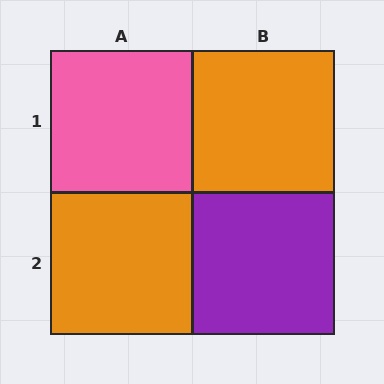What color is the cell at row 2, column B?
Purple.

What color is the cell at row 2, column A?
Orange.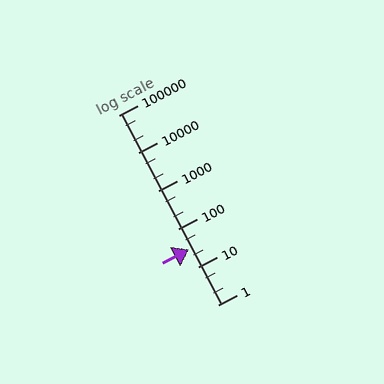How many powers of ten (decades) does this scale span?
The scale spans 5 decades, from 1 to 100000.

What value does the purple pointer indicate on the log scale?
The pointer indicates approximately 29.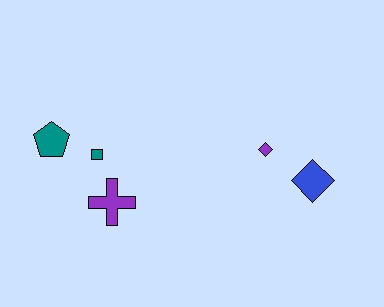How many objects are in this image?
There are 5 objects.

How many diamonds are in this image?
There are 2 diamonds.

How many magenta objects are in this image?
There are no magenta objects.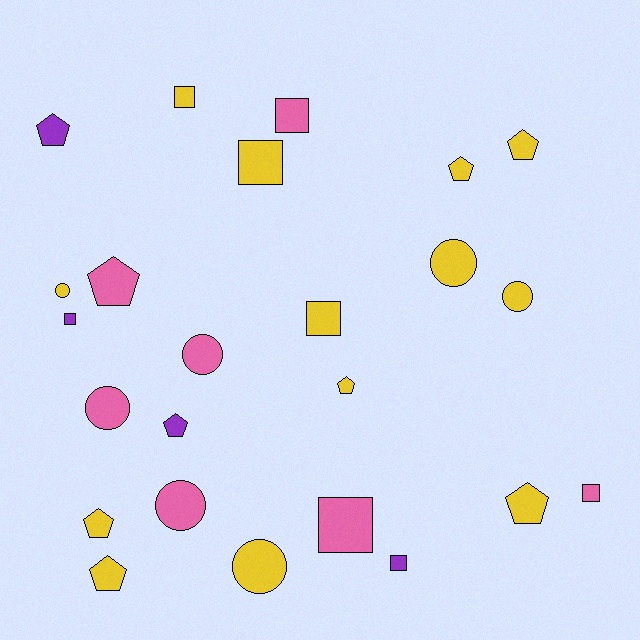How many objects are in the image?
There are 24 objects.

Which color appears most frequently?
Yellow, with 13 objects.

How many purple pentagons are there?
There are 2 purple pentagons.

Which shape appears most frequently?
Pentagon, with 9 objects.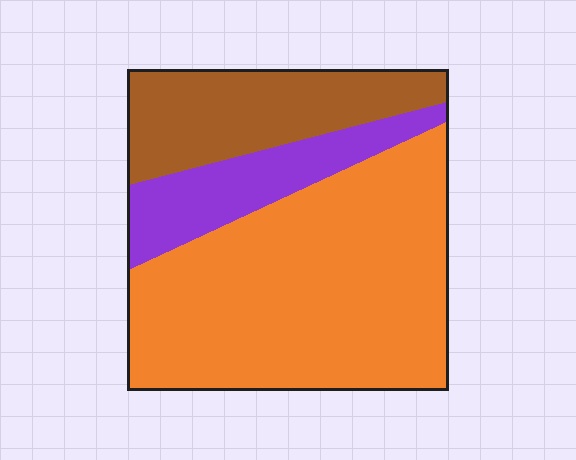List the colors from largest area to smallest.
From largest to smallest: orange, brown, purple.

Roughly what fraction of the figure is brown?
Brown covers about 25% of the figure.